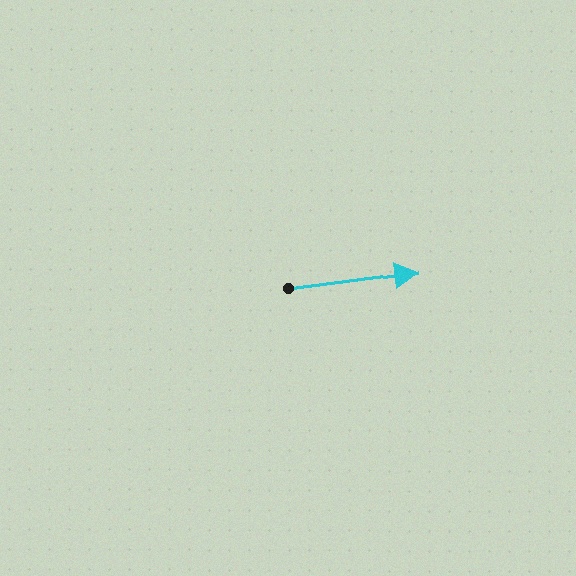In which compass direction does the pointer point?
East.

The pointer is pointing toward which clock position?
Roughly 3 o'clock.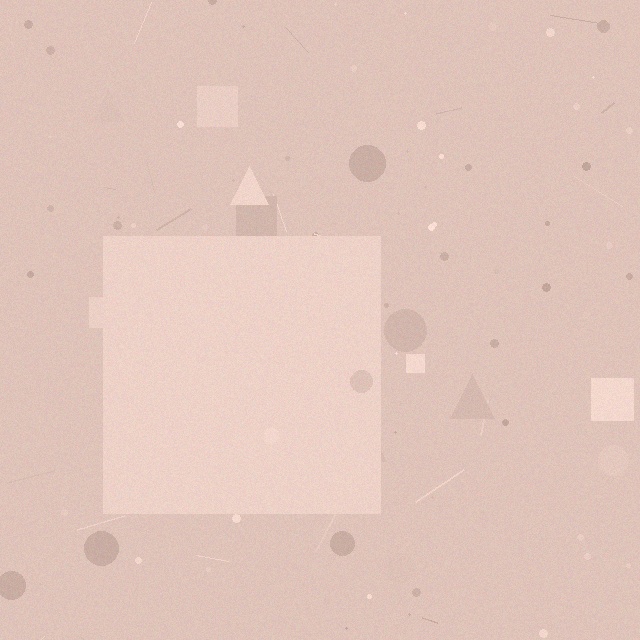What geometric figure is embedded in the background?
A square is embedded in the background.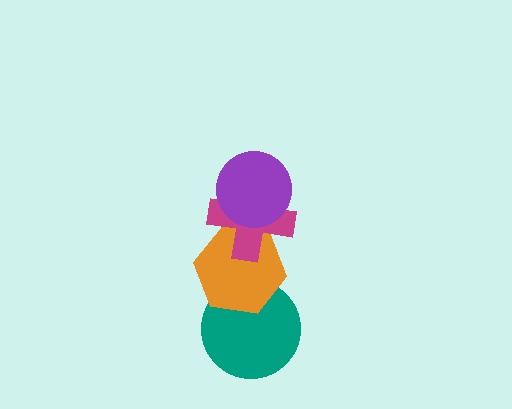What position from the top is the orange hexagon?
The orange hexagon is 3rd from the top.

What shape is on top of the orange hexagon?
The magenta cross is on top of the orange hexagon.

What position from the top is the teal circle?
The teal circle is 4th from the top.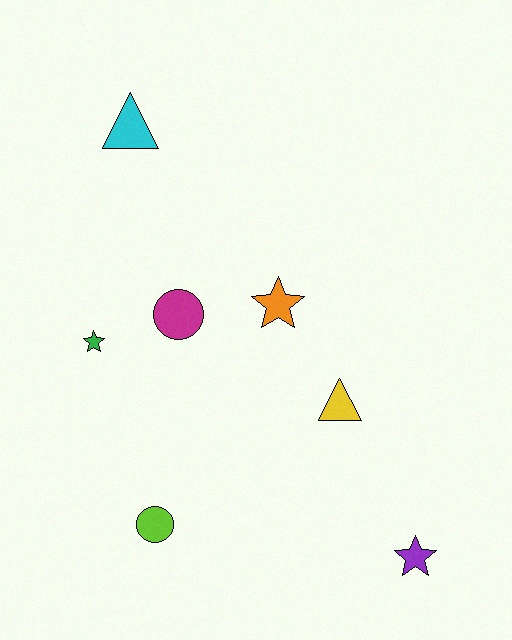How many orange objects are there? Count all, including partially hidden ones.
There is 1 orange object.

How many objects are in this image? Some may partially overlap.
There are 7 objects.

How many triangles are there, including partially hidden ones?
There are 2 triangles.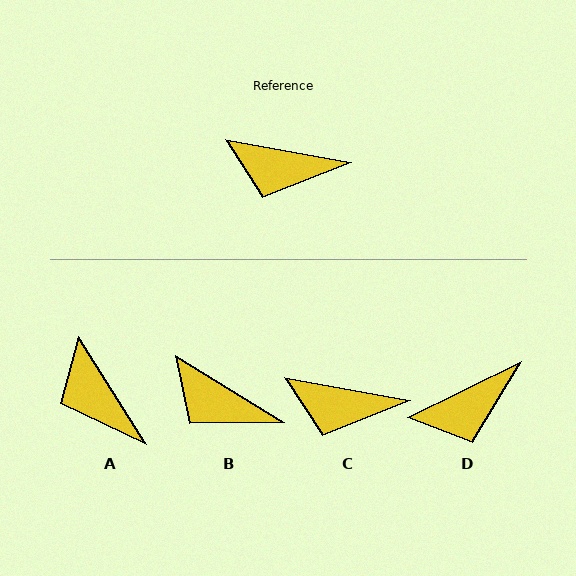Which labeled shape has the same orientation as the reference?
C.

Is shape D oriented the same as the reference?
No, it is off by about 37 degrees.